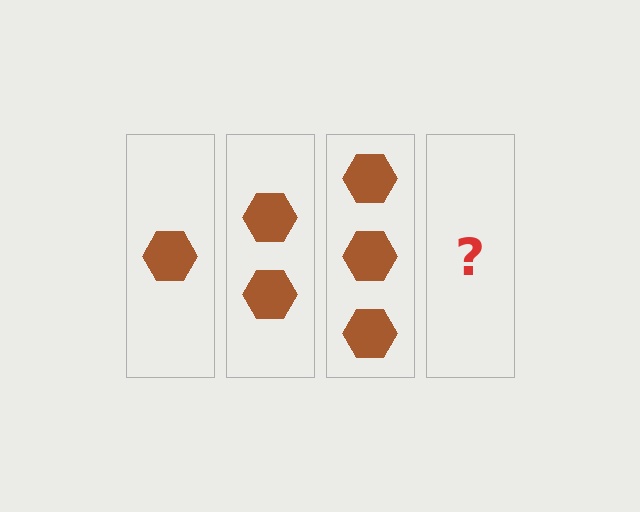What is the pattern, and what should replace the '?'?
The pattern is that each step adds one more hexagon. The '?' should be 4 hexagons.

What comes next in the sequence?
The next element should be 4 hexagons.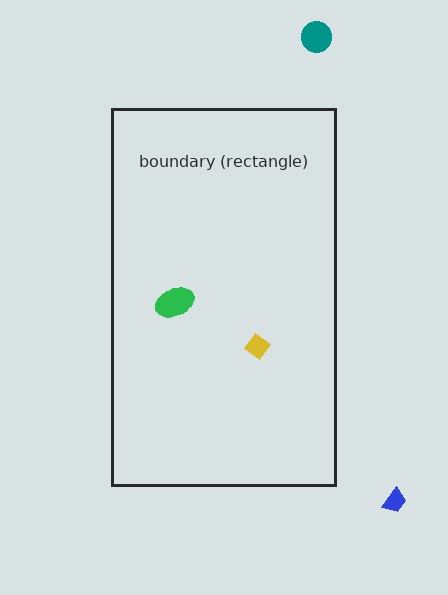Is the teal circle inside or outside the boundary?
Outside.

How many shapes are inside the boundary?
2 inside, 2 outside.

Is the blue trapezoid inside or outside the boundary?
Outside.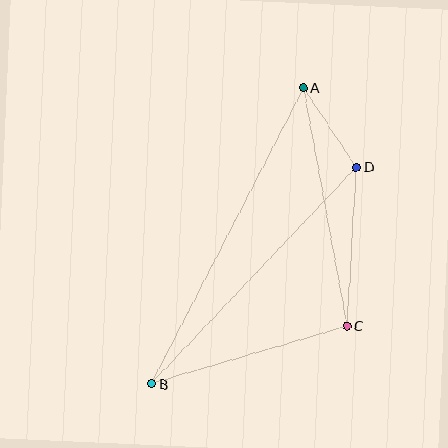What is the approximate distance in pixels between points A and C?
The distance between A and C is approximately 242 pixels.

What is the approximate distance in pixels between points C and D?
The distance between C and D is approximately 159 pixels.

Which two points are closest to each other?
Points A and D are closest to each other.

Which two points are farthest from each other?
Points A and B are farthest from each other.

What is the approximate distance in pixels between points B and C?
The distance between B and C is approximately 204 pixels.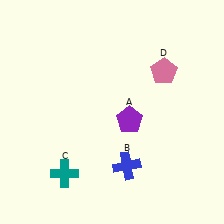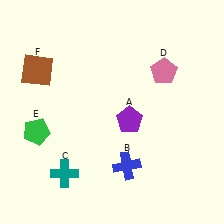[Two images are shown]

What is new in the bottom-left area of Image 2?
A green pentagon (E) was added in the bottom-left area of Image 2.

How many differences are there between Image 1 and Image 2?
There are 2 differences between the two images.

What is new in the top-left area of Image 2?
A brown square (F) was added in the top-left area of Image 2.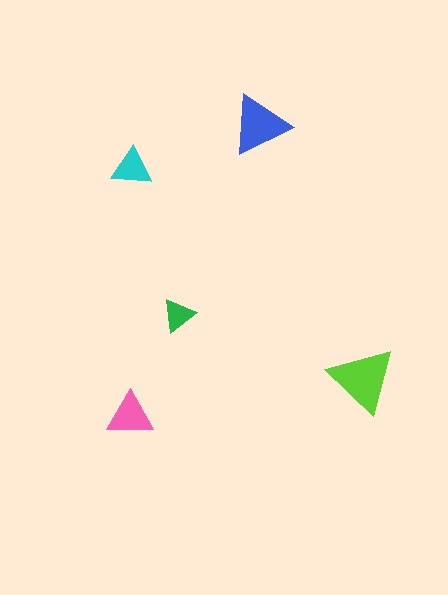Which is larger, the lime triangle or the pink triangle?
The lime one.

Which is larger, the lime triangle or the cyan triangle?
The lime one.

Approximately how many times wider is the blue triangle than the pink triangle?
About 1.5 times wider.